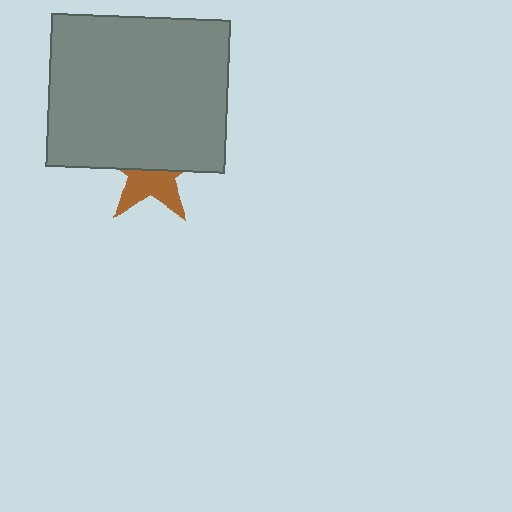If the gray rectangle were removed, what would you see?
You would see the complete brown star.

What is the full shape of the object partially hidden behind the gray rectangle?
The partially hidden object is a brown star.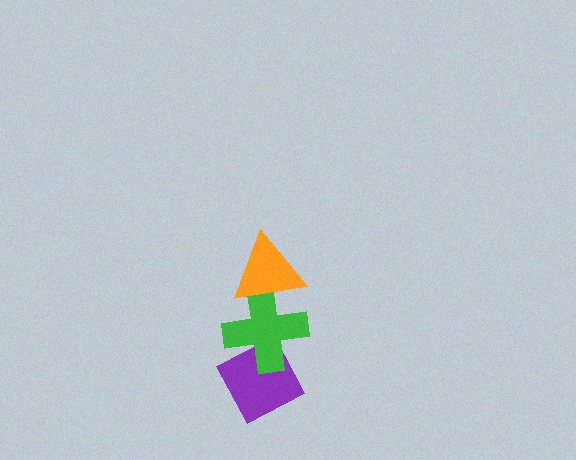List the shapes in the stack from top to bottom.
From top to bottom: the orange triangle, the green cross, the purple diamond.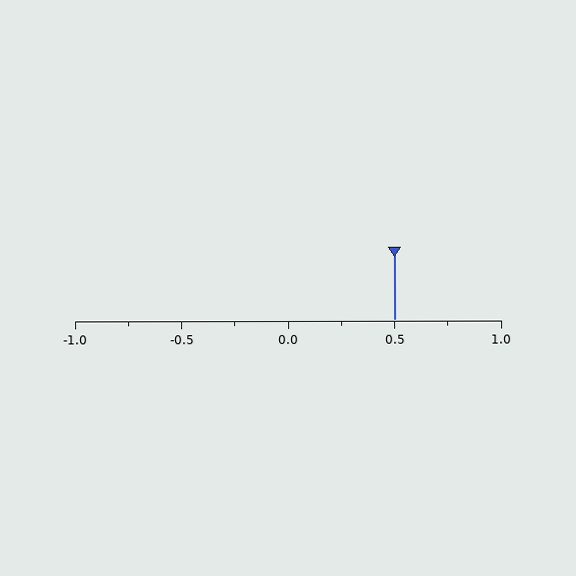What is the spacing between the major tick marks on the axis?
The major ticks are spaced 0.5 apart.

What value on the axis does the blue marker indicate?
The marker indicates approximately 0.5.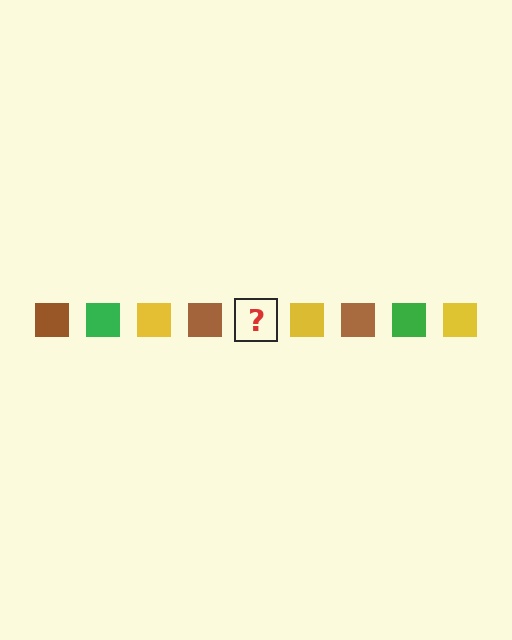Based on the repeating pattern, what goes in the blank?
The blank should be a green square.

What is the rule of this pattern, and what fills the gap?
The rule is that the pattern cycles through brown, green, yellow squares. The gap should be filled with a green square.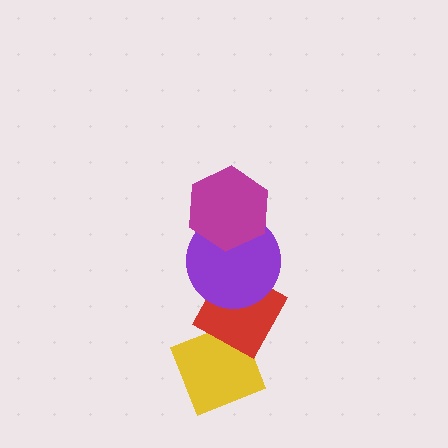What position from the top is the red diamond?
The red diamond is 3rd from the top.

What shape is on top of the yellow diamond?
The red diamond is on top of the yellow diamond.